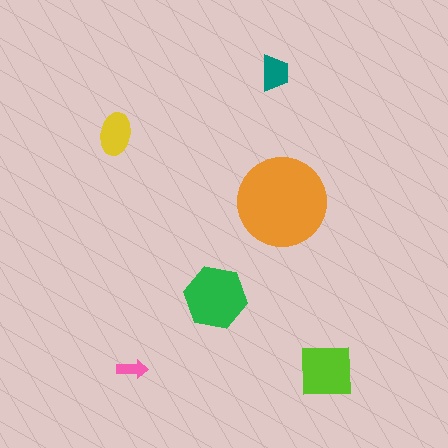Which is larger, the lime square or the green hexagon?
The green hexagon.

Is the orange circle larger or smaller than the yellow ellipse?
Larger.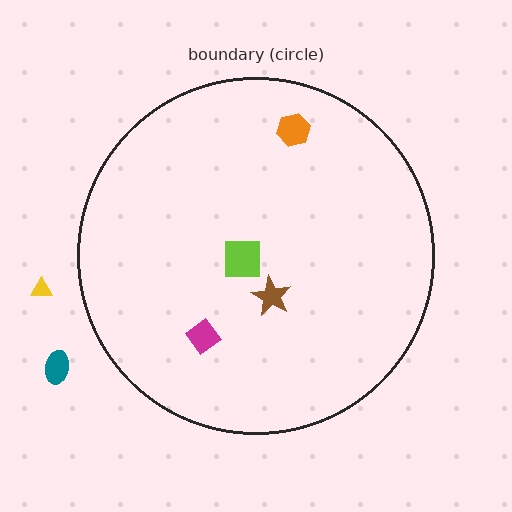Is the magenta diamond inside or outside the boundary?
Inside.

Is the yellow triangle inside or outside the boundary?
Outside.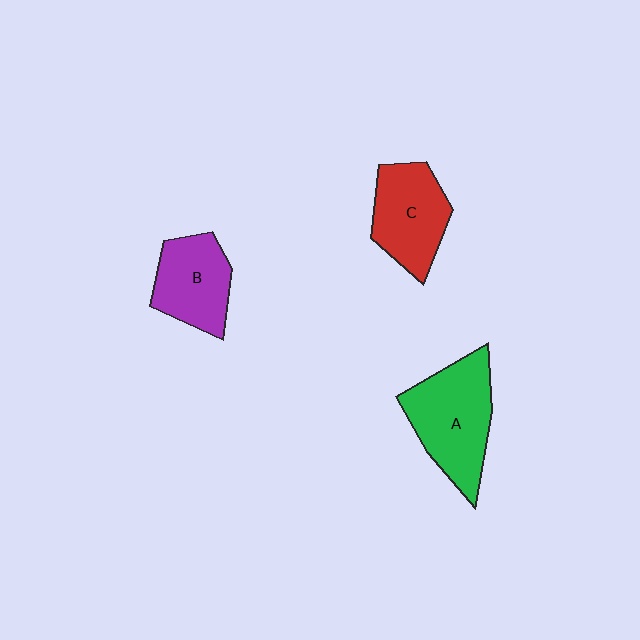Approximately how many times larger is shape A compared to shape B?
Approximately 1.4 times.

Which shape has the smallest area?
Shape B (purple).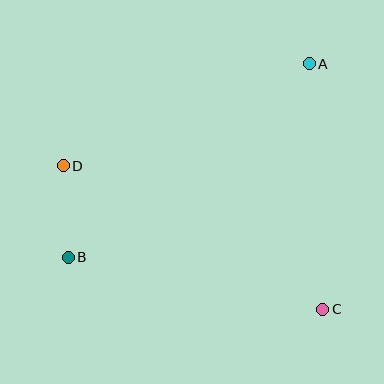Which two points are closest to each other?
Points B and D are closest to each other.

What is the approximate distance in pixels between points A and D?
The distance between A and D is approximately 267 pixels.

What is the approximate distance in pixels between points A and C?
The distance between A and C is approximately 246 pixels.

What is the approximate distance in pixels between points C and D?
The distance between C and D is approximately 297 pixels.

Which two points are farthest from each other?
Points A and B are farthest from each other.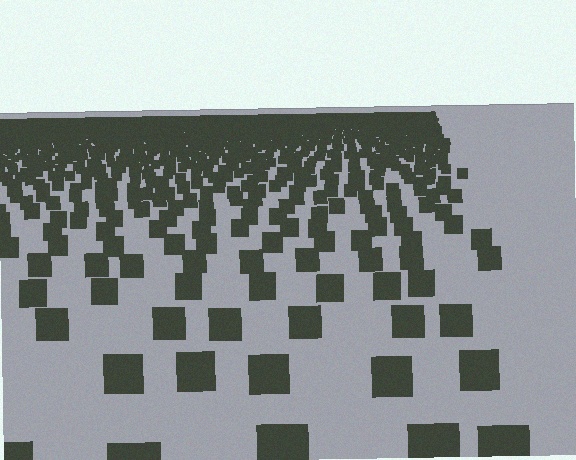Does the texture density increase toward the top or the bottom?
Density increases toward the top.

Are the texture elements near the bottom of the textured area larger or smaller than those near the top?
Larger. Near the bottom, elements are closer to the viewer and appear at a bigger on-screen size.